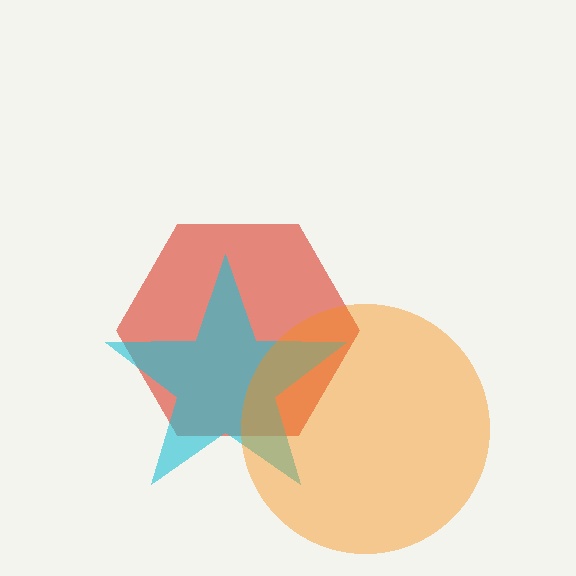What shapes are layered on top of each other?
The layered shapes are: a red hexagon, a cyan star, an orange circle.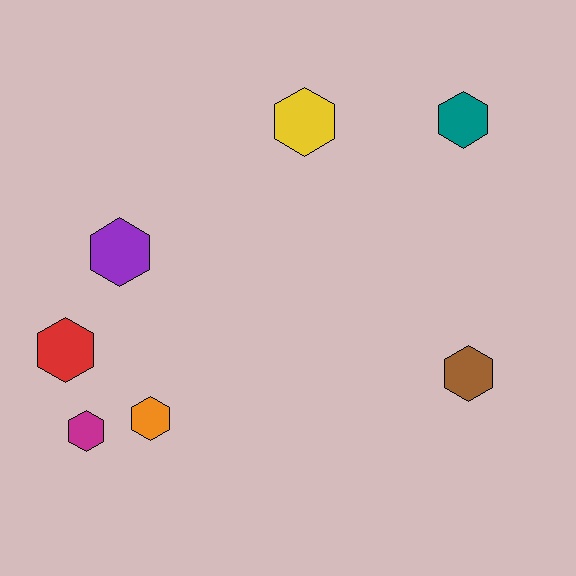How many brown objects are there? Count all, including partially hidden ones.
There is 1 brown object.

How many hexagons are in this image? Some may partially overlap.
There are 7 hexagons.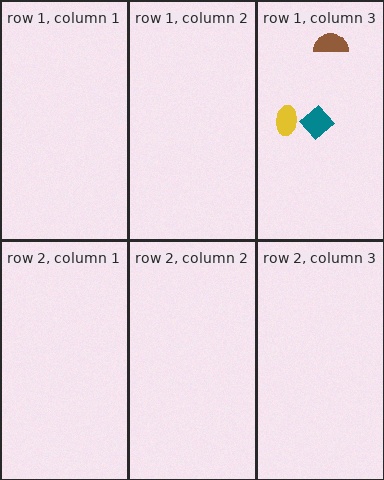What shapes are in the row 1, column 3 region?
The brown semicircle, the yellow ellipse, the teal diamond.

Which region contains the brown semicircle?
The row 1, column 3 region.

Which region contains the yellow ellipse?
The row 1, column 3 region.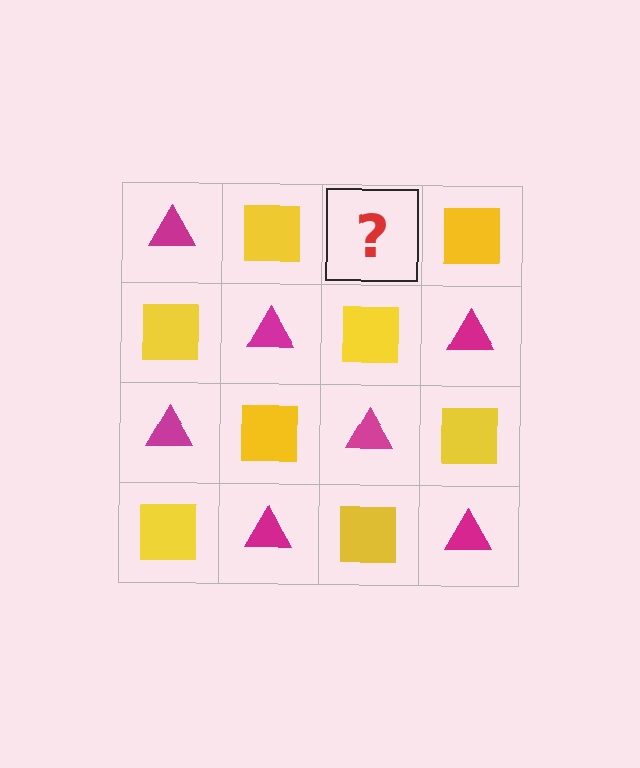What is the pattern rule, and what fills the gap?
The rule is that it alternates magenta triangle and yellow square in a checkerboard pattern. The gap should be filled with a magenta triangle.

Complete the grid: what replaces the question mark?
The question mark should be replaced with a magenta triangle.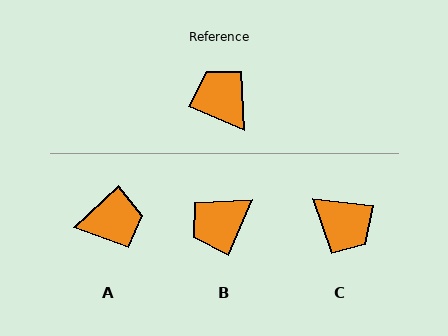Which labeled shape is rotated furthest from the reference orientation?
C, about 164 degrees away.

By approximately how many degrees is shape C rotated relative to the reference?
Approximately 164 degrees clockwise.